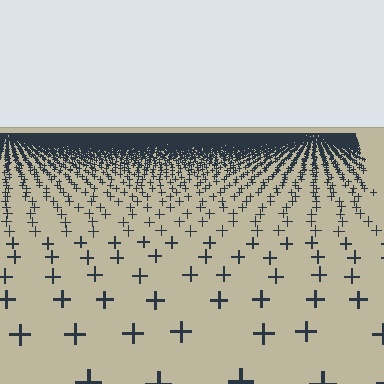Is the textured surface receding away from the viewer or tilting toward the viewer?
The surface is receding away from the viewer. Texture elements get smaller and denser toward the top.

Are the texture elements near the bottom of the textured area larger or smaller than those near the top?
Larger. Near the bottom, elements are closer to the viewer and appear at a bigger on-screen size.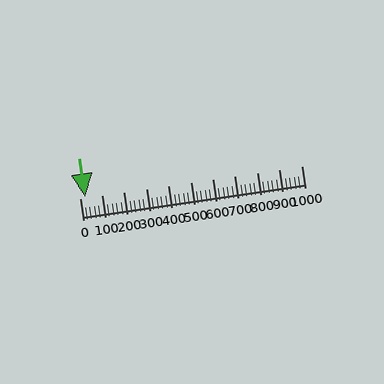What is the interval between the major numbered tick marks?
The major tick marks are spaced 100 units apart.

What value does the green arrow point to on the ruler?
The green arrow points to approximately 25.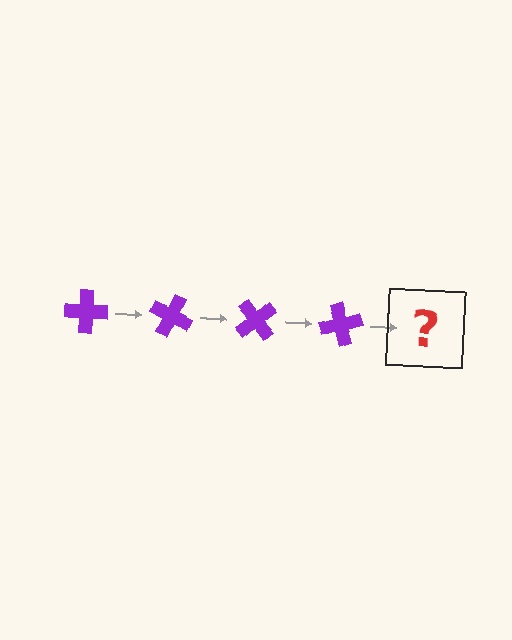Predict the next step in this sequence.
The next step is a purple cross rotated 100 degrees.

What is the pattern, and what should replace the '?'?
The pattern is that the cross rotates 25 degrees each step. The '?' should be a purple cross rotated 100 degrees.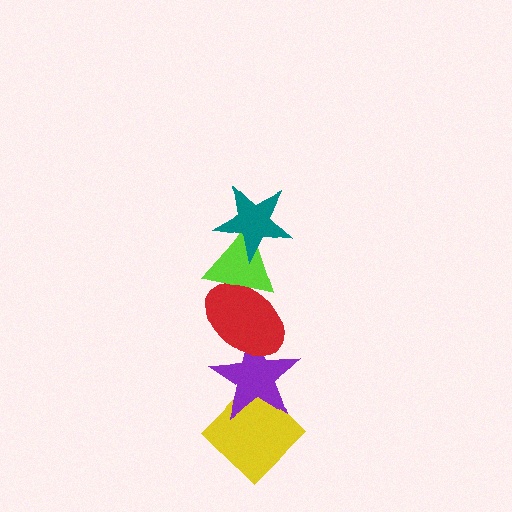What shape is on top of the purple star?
The red ellipse is on top of the purple star.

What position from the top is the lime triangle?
The lime triangle is 2nd from the top.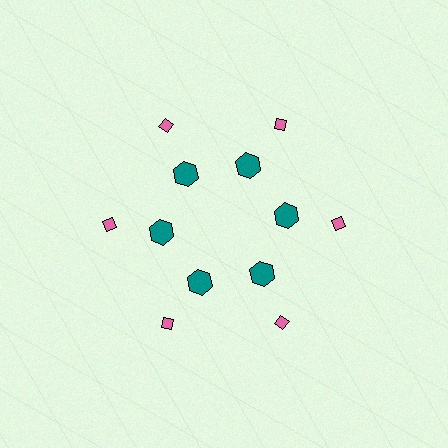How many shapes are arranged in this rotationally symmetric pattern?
There are 12 shapes, arranged in 6 groups of 2.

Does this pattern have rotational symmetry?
Yes, this pattern has 6-fold rotational symmetry. It looks the same after rotating 60 degrees around the center.